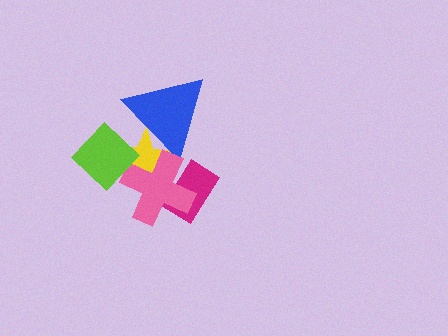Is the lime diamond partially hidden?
No, no other shape covers it.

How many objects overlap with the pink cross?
4 objects overlap with the pink cross.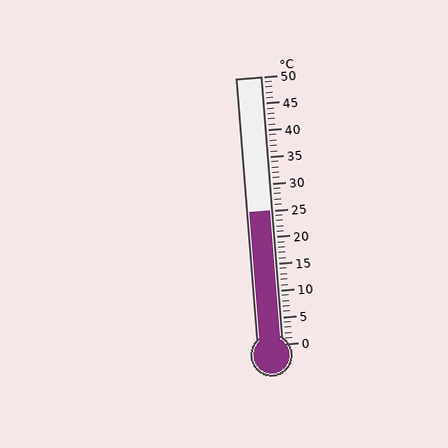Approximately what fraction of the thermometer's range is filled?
The thermometer is filled to approximately 50% of its range.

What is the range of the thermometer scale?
The thermometer scale ranges from 0°C to 50°C.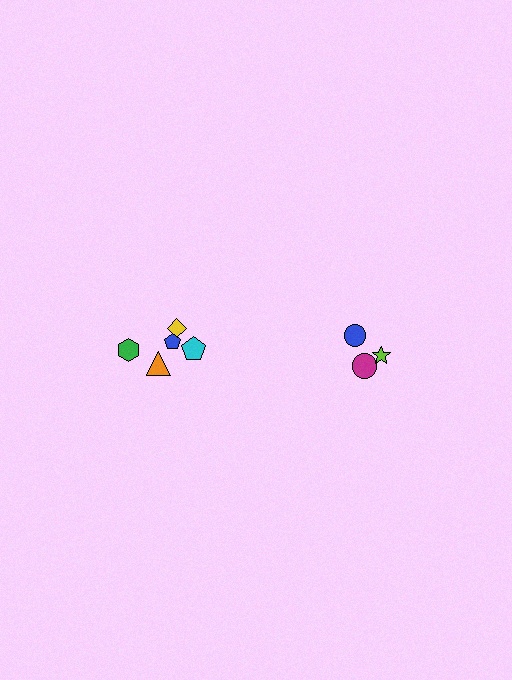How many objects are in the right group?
There are 3 objects.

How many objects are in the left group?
There are 5 objects.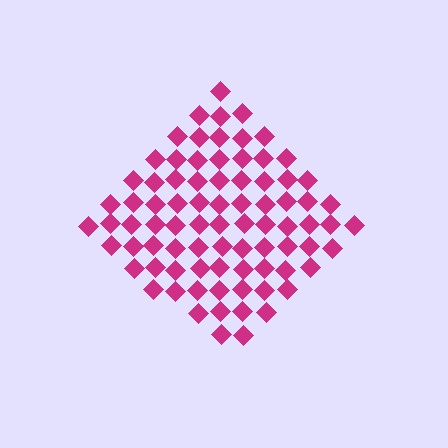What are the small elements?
The small elements are diamonds.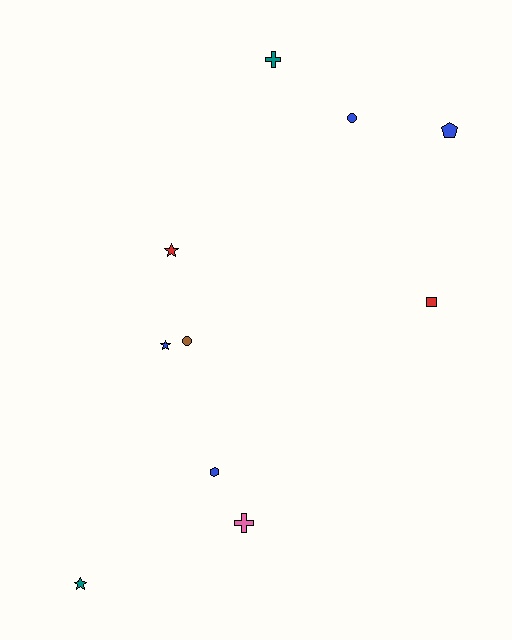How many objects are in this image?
There are 10 objects.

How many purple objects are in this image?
There are no purple objects.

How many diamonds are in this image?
There are no diamonds.